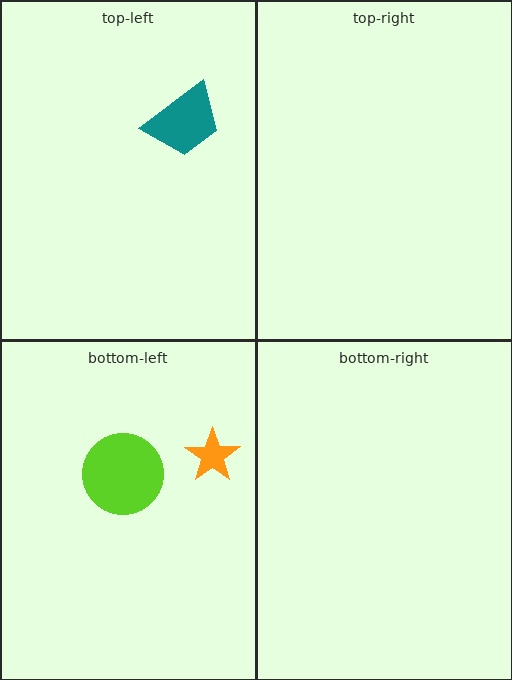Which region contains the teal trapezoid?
The top-left region.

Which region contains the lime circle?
The bottom-left region.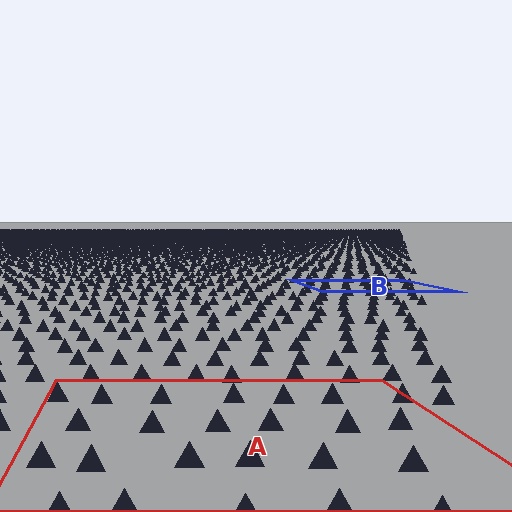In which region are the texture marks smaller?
The texture marks are smaller in region B, because it is farther away.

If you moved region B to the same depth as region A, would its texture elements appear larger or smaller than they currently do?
They would appear larger. At a closer depth, the same texture elements are projected at a bigger on-screen size.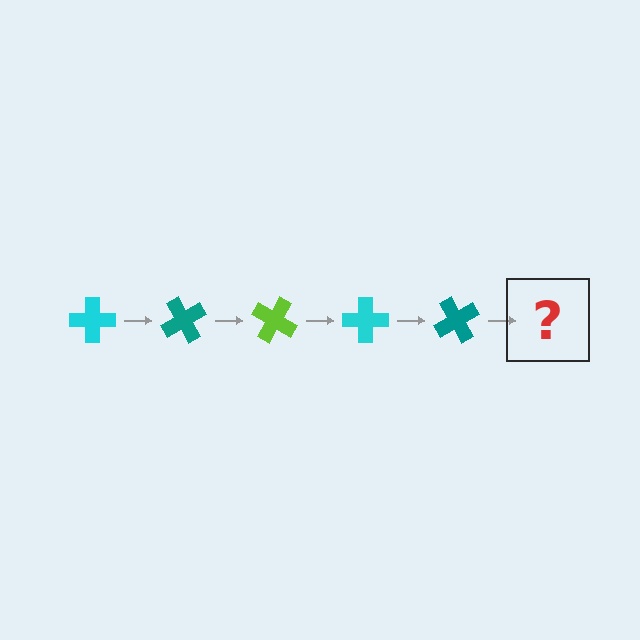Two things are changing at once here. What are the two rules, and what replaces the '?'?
The two rules are that it rotates 60 degrees each step and the color cycles through cyan, teal, and lime. The '?' should be a lime cross, rotated 300 degrees from the start.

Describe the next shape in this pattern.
It should be a lime cross, rotated 300 degrees from the start.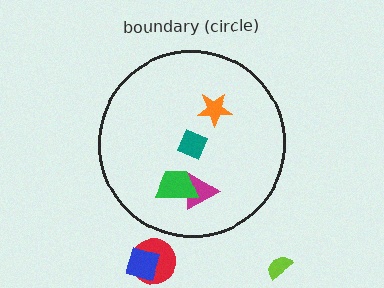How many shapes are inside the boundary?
4 inside, 3 outside.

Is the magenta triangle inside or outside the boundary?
Inside.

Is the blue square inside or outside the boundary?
Outside.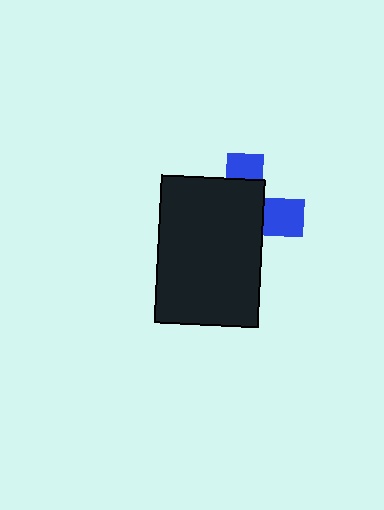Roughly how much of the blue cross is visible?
A small part of it is visible (roughly 31%).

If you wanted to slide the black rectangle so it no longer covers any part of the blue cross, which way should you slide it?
Slide it toward the lower-left — that is the most direct way to separate the two shapes.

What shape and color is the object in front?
The object in front is a black rectangle.